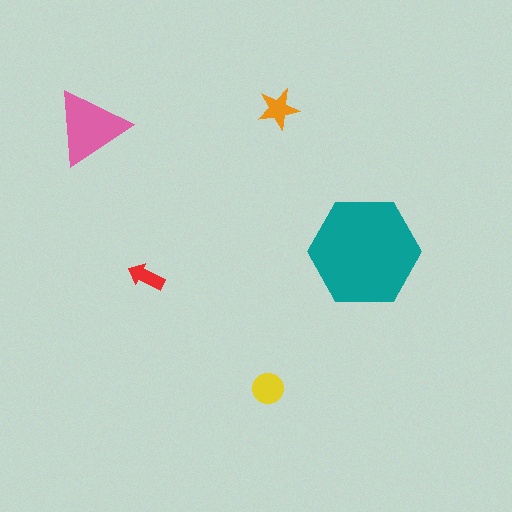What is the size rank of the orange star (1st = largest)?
4th.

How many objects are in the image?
There are 5 objects in the image.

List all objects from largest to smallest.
The teal hexagon, the pink triangle, the yellow circle, the orange star, the red arrow.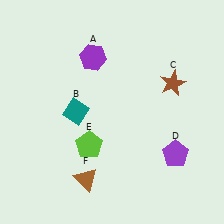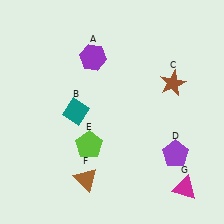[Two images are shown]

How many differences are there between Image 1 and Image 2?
There is 1 difference between the two images.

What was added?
A magenta triangle (G) was added in Image 2.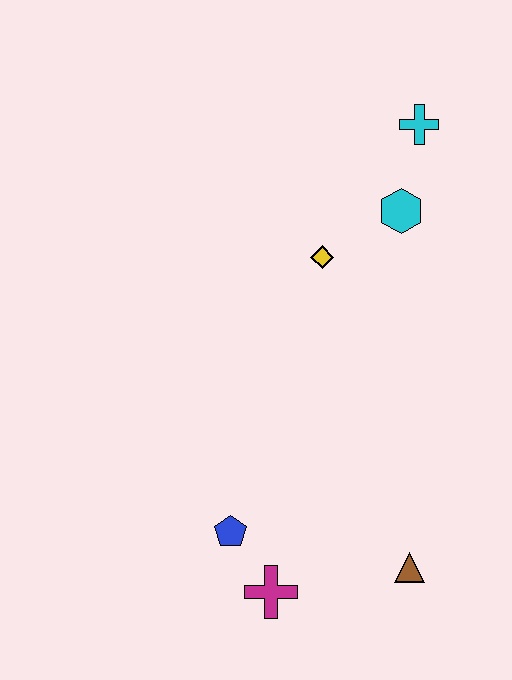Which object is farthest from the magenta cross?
The cyan cross is farthest from the magenta cross.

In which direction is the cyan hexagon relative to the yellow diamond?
The cyan hexagon is to the right of the yellow diamond.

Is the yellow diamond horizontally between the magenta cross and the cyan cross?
Yes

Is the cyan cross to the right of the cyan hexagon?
Yes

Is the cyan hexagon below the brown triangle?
No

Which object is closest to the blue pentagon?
The magenta cross is closest to the blue pentagon.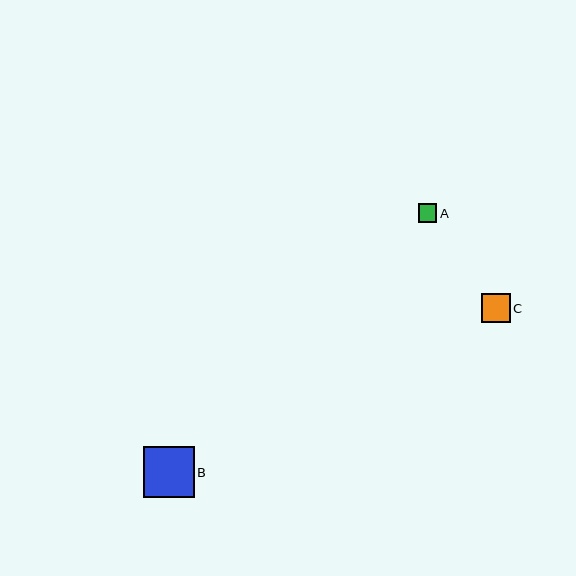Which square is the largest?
Square B is the largest with a size of approximately 51 pixels.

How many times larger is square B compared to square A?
Square B is approximately 2.8 times the size of square A.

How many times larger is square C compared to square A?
Square C is approximately 1.6 times the size of square A.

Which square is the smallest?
Square A is the smallest with a size of approximately 18 pixels.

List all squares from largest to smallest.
From largest to smallest: B, C, A.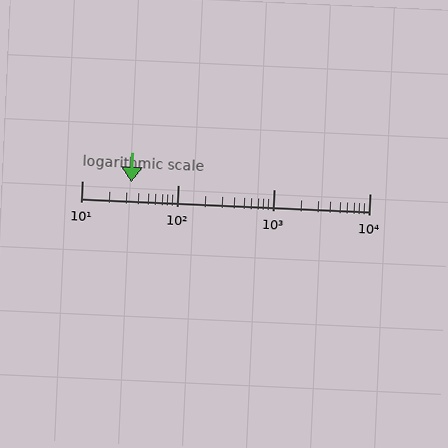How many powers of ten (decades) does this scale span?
The scale spans 3 decades, from 10 to 10000.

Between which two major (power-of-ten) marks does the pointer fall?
The pointer is between 10 and 100.